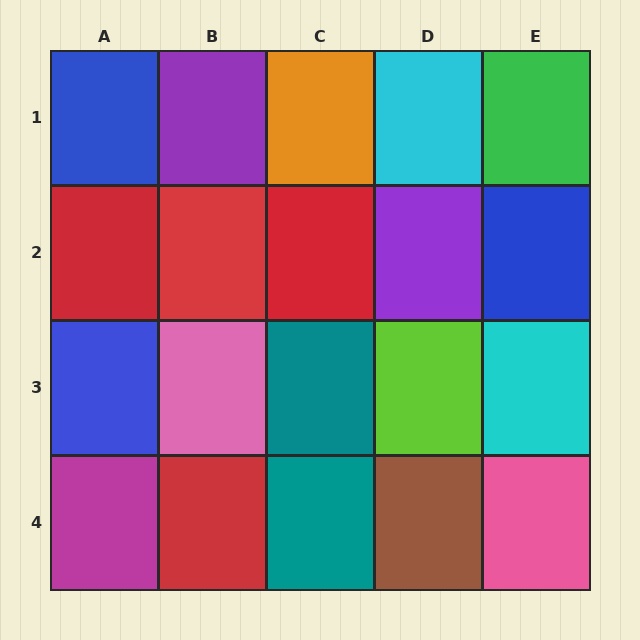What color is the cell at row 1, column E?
Green.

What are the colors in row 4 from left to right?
Magenta, red, teal, brown, pink.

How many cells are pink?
2 cells are pink.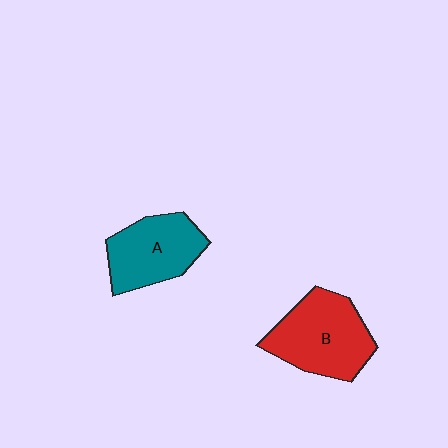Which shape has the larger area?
Shape B (red).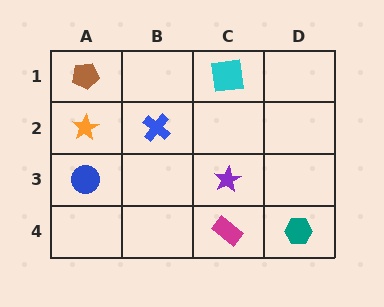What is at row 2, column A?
An orange star.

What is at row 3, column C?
A purple star.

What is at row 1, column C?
A cyan square.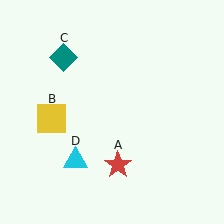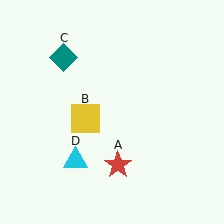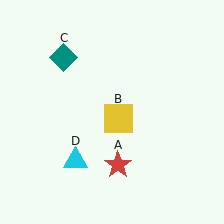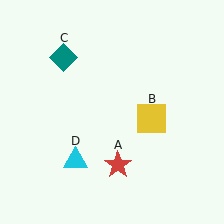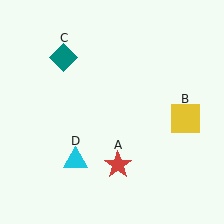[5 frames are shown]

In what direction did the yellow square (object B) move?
The yellow square (object B) moved right.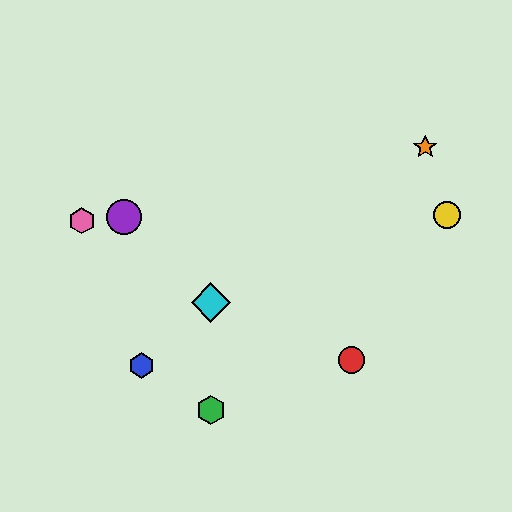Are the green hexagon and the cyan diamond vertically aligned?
Yes, both are at x≈211.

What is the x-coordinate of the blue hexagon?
The blue hexagon is at x≈142.